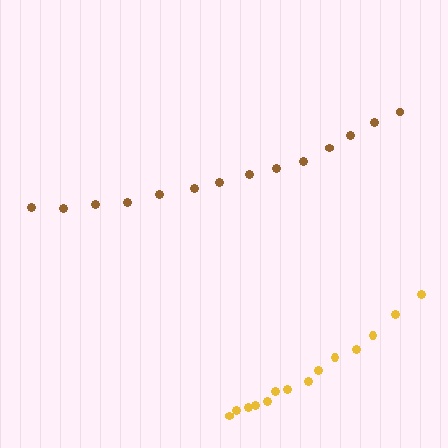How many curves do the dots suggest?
There are 2 distinct paths.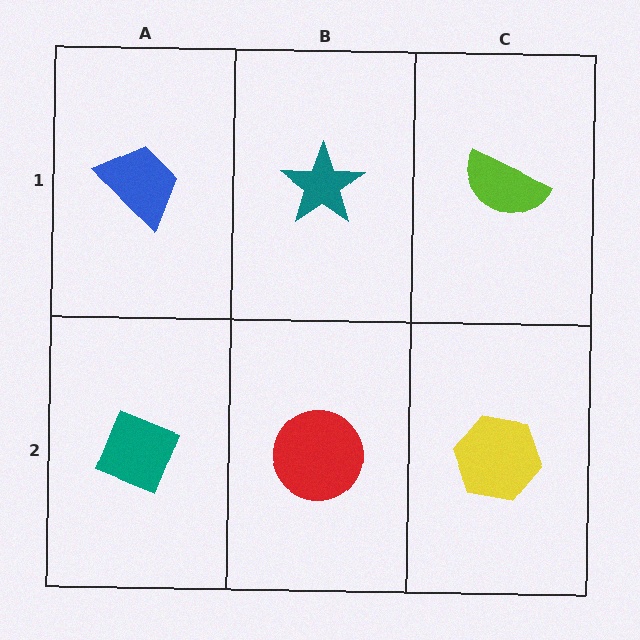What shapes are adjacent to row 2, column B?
A teal star (row 1, column B), a teal diamond (row 2, column A), a yellow hexagon (row 2, column C).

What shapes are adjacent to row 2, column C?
A lime semicircle (row 1, column C), a red circle (row 2, column B).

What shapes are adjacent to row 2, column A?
A blue trapezoid (row 1, column A), a red circle (row 2, column B).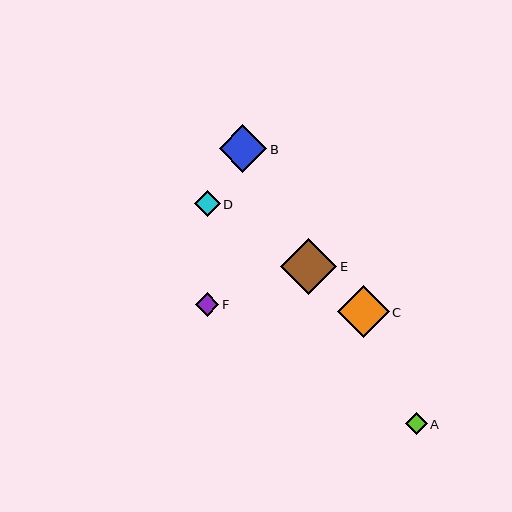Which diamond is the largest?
Diamond E is the largest with a size of approximately 56 pixels.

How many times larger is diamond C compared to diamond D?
Diamond C is approximately 2.0 times the size of diamond D.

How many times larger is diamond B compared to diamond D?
Diamond B is approximately 1.8 times the size of diamond D.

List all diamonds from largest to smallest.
From largest to smallest: E, C, B, D, F, A.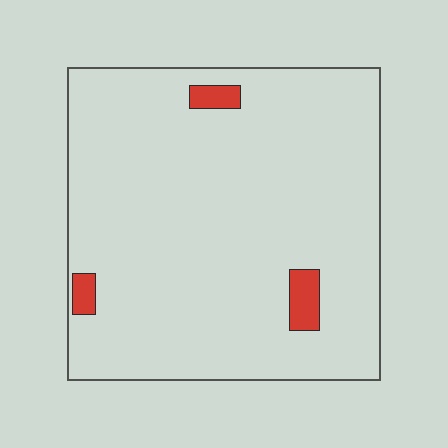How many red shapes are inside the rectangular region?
3.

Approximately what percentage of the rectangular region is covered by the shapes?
Approximately 5%.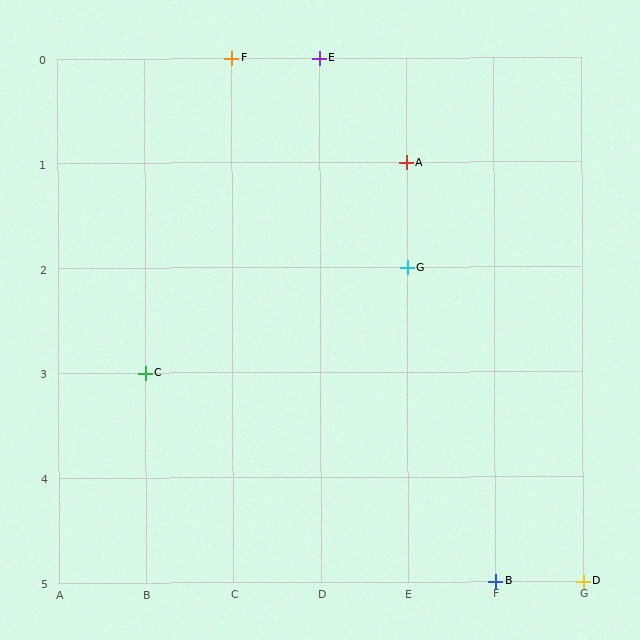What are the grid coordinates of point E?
Point E is at grid coordinates (D, 0).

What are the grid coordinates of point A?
Point A is at grid coordinates (E, 1).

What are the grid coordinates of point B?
Point B is at grid coordinates (F, 5).